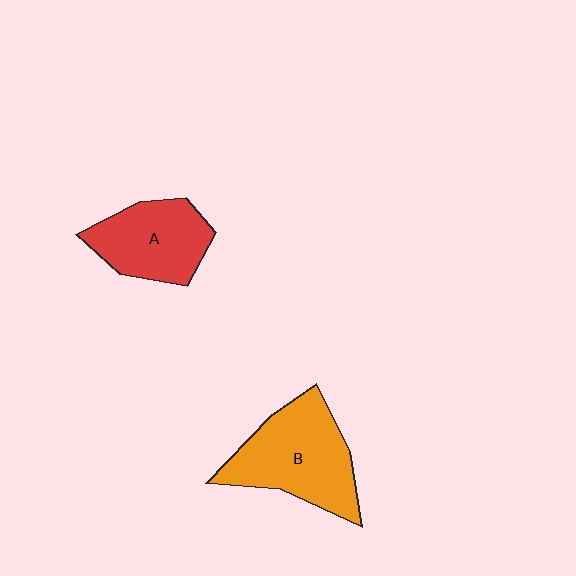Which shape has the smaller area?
Shape A (red).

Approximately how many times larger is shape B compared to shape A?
Approximately 1.3 times.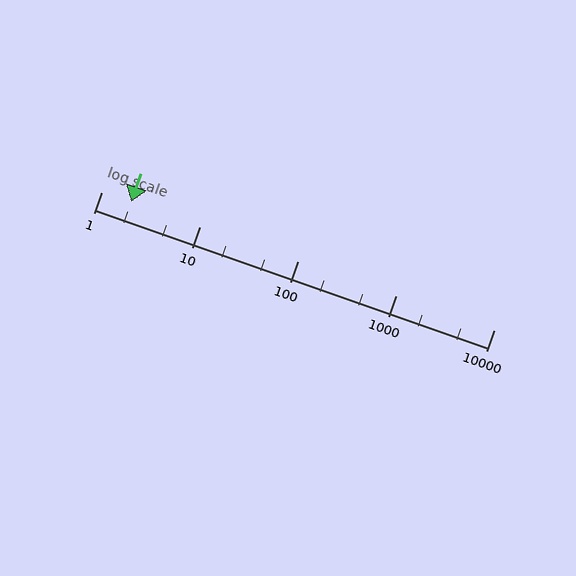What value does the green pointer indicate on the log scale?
The pointer indicates approximately 2.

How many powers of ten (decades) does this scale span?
The scale spans 4 decades, from 1 to 10000.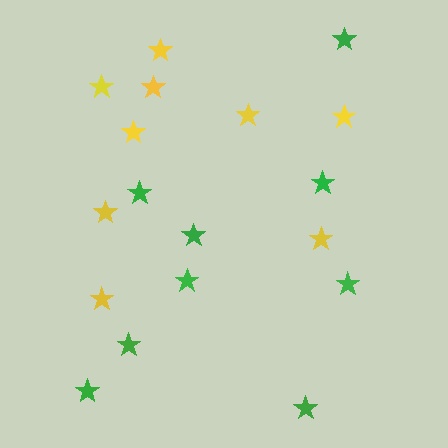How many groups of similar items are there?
There are 2 groups: one group of yellow stars (9) and one group of green stars (9).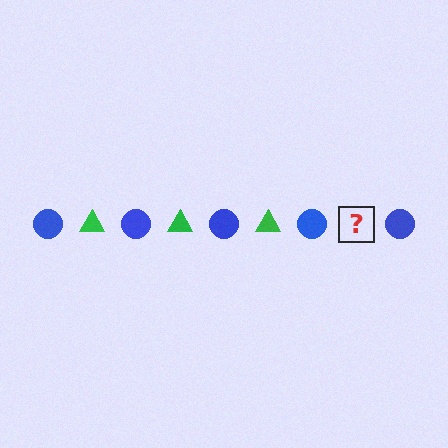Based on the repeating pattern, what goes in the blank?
The blank should be a green triangle.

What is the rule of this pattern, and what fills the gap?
The rule is that the pattern alternates between blue circle and green triangle. The gap should be filled with a green triangle.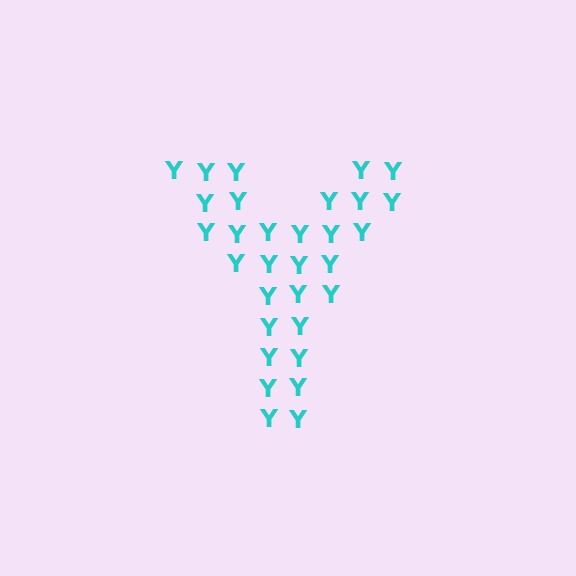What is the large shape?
The large shape is the letter Y.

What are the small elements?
The small elements are letter Y's.